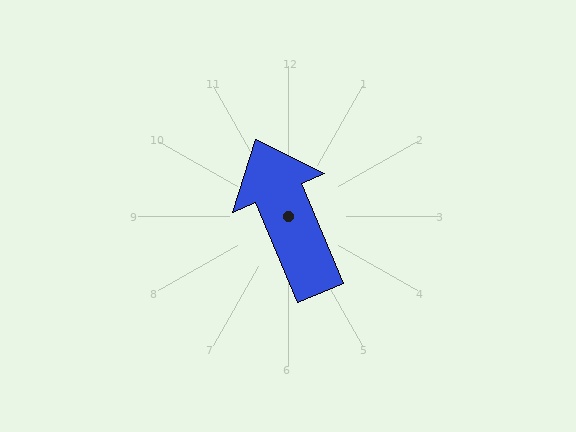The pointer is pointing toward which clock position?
Roughly 11 o'clock.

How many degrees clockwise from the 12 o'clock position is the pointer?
Approximately 337 degrees.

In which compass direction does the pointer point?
Northwest.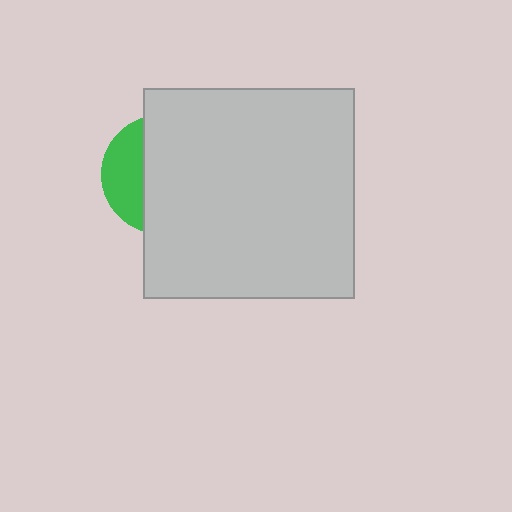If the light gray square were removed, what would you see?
You would see the complete green circle.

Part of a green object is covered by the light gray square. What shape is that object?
It is a circle.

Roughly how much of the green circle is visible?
A small part of it is visible (roughly 32%).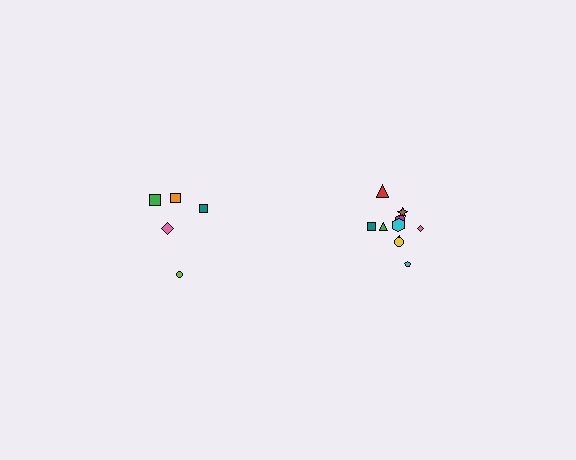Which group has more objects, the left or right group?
The right group.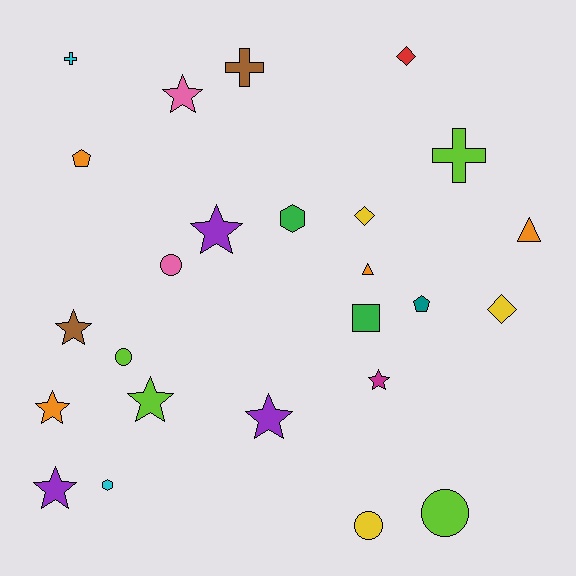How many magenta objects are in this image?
There is 1 magenta object.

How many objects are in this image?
There are 25 objects.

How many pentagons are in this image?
There are 2 pentagons.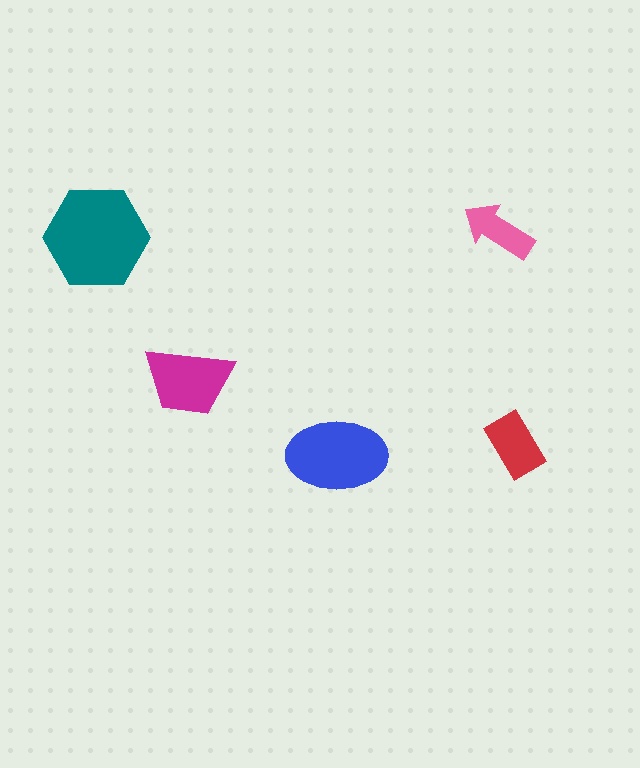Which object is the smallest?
The pink arrow.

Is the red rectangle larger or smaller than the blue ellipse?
Smaller.